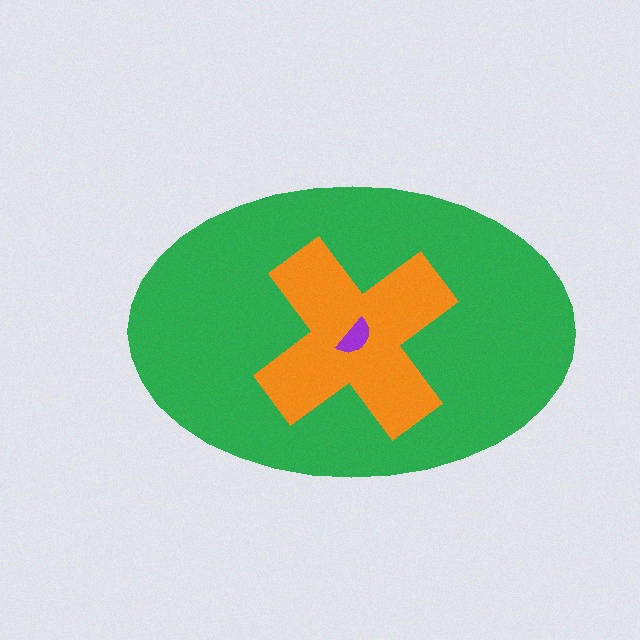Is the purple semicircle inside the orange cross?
Yes.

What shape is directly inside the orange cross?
The purple semicircle.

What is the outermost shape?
The green ellipse.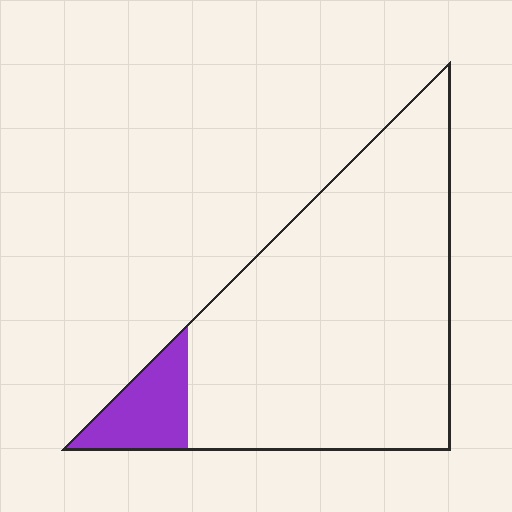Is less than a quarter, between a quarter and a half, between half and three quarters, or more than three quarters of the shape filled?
Less than a quarter.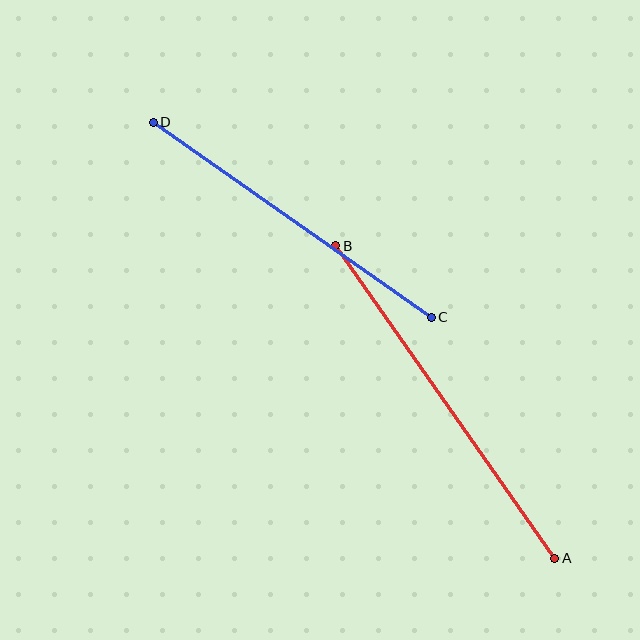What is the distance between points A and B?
The distance is approximately 381 pixels.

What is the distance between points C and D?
The distance is approximately 340 pixels.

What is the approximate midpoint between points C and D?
The midpoint is at approximately (292, 220) pixels.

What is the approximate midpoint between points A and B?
The midpoint is at approximately (445, 402) pixels.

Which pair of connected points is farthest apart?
Points A and B are farthest apart.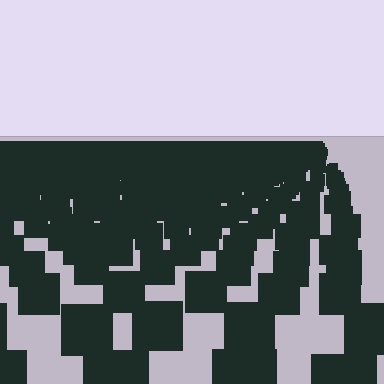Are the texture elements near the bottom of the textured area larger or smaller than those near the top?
Larger. Near the bottom, elements are closer to the viewer and appear at a bigger on-screen size.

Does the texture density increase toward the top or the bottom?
Density increases toward the top.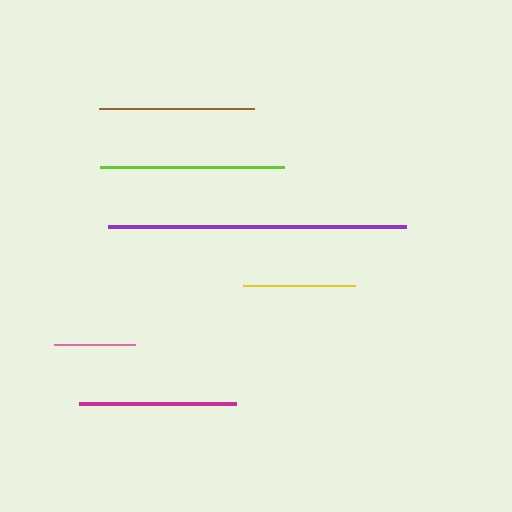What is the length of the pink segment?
The pink segment is approximately 81 pixels long.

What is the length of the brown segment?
The brown segment is approximately 155 pixels long.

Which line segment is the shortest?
The pink line is the shortest at approximately 81 pixels.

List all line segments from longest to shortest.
From longest to shortest: purple, lime, magenta, brown, yellow, pink.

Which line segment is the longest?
The purple line is the longest at approximately 298 pixels.